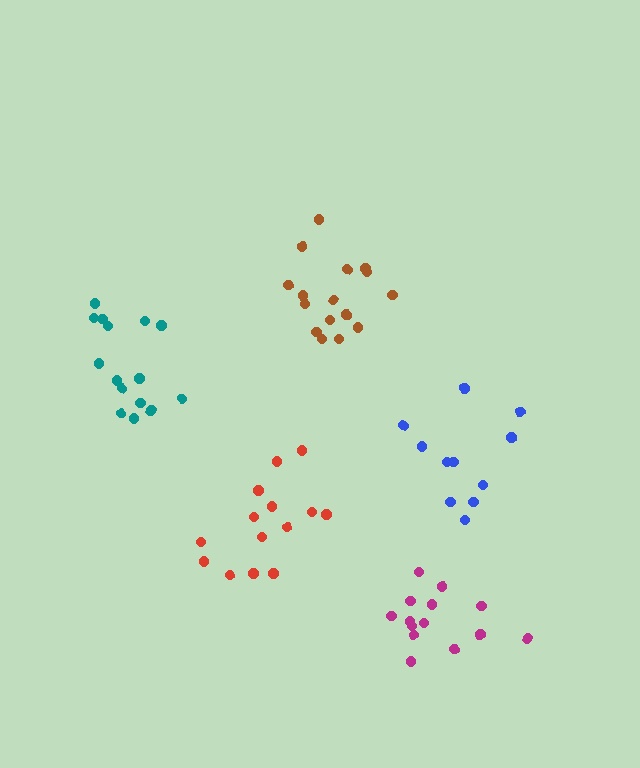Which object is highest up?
The brown cluster is topmost.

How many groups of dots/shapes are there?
There are 5 groups.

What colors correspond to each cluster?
The clusters are colored: brown, blue, teal, red, magenta.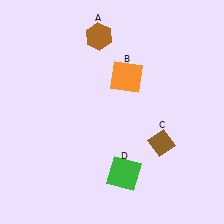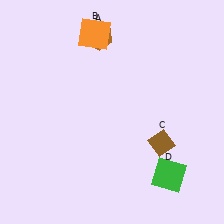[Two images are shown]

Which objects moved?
The objects that moved are: the orange square (B), the green square (D).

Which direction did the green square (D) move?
The green square (D) moved right.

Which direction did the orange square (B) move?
The orange square (B) moved up.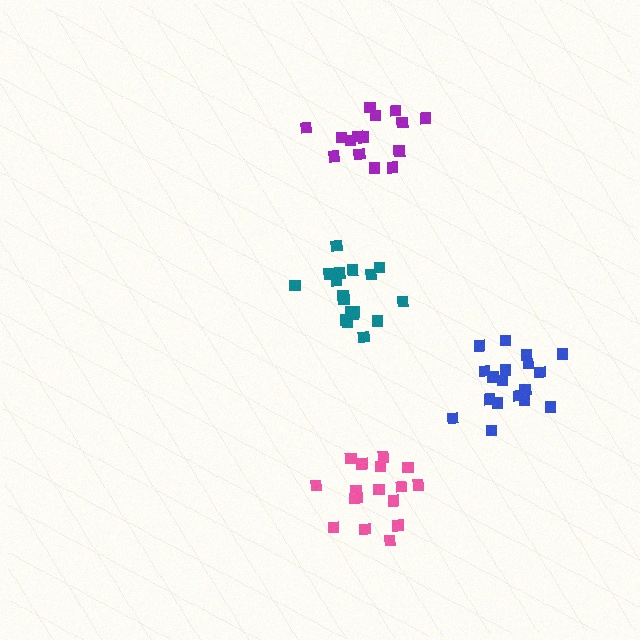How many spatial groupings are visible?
There are 4 spatial groupings.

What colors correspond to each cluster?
The clusters are colored: purple, blue, pink, teal.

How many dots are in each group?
Group 1: 15 dots, Group 2: 18 dots, Group 3: 17 dots, Group 4: 18 dots (68 total).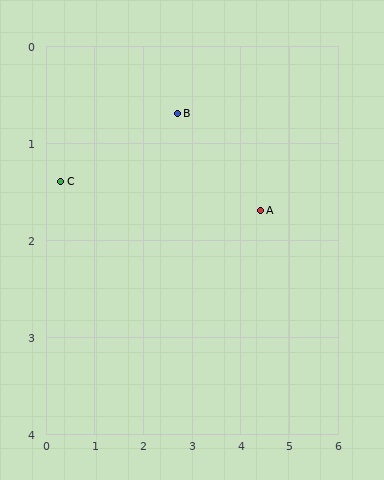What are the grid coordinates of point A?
Point A is at approximately (4.4, 1.7).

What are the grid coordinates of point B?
Point B is at approximately (2.7, 0.7).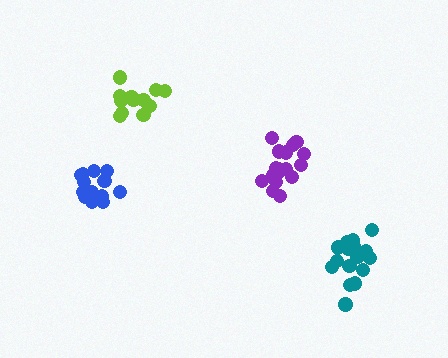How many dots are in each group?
Group 1: 15 dots, Group 2: 13 dots, Group 3: 16 dots, Group 4: 17 dots (61 total).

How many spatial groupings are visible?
There are 4 spatial groupings.